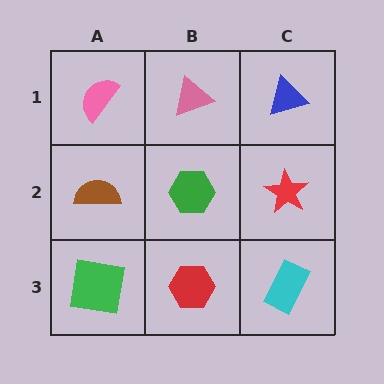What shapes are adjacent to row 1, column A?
A brown semicircle (row 2, column A), a pink triangle (row 1, column B).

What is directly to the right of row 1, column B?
A blue triangle.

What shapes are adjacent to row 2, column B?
A pink triangle (row 1, column B), a red hexagon (row 3, column B), a brown semicircle (row 2, column A), a red star (row 2, column C).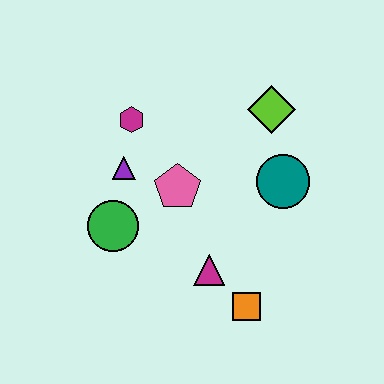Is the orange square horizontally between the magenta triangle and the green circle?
No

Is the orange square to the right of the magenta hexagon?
Yes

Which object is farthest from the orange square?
The magenta hexagon is farthest from the orange square.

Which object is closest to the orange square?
The magenta triangle is closest to the orange square.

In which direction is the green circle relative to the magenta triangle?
The green circle is to the left of the magenta triangle.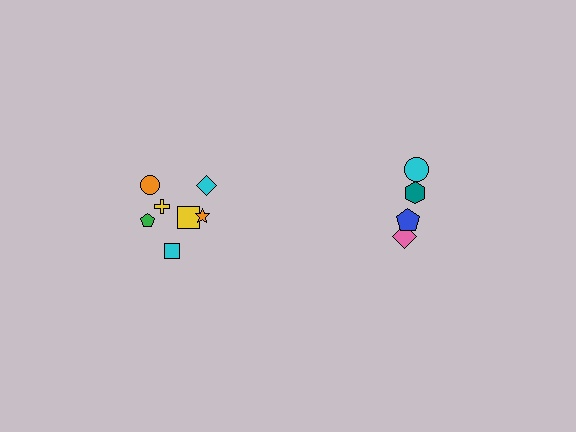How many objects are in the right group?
There are 4 objects.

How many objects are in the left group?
There are 7 objects.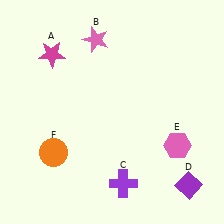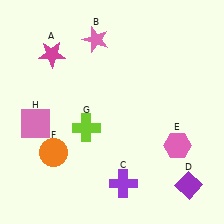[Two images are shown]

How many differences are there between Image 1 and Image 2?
There are 2 differences between the two images.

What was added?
A lime cross (G), a pink square (H) were added in Image 2.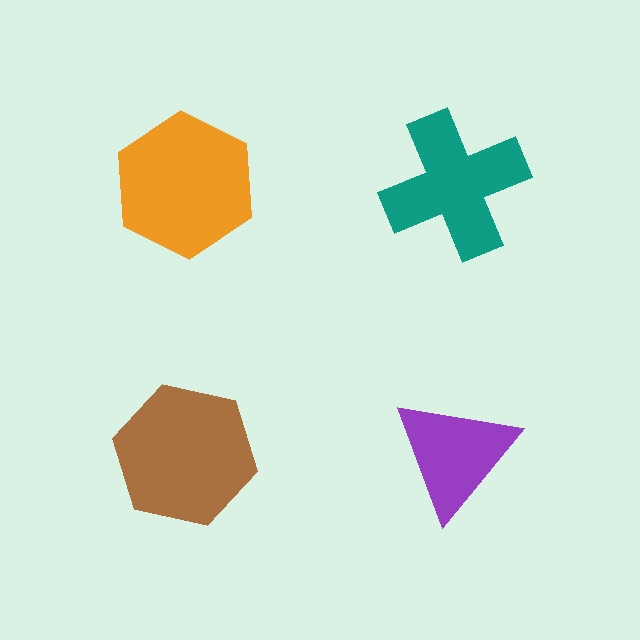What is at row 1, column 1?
An orange hexagon.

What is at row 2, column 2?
A purple triangle.